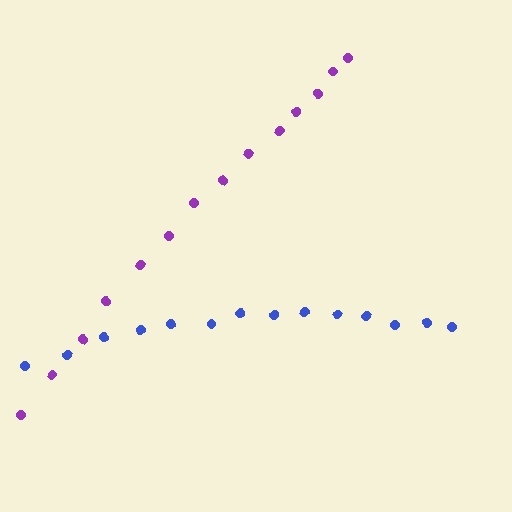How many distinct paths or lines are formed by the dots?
There are 2 distinct paths.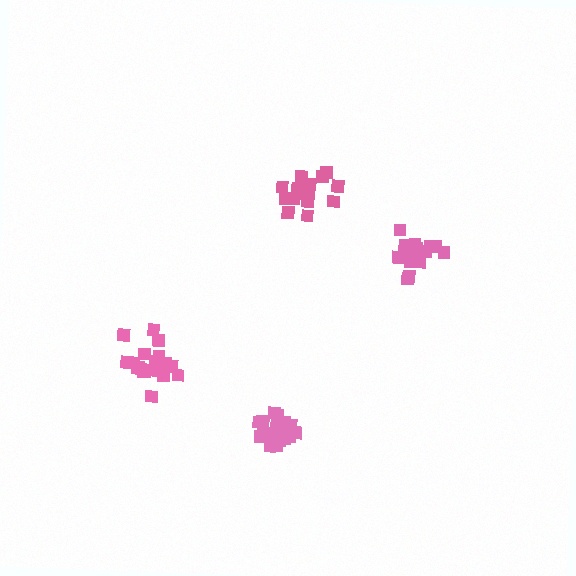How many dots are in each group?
Group 1: 18 dots, Group 2: 19 dots, Group 3: 19 dots, Group 4: 20 dots (76 total).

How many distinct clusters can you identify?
There are 4 distinct clusters.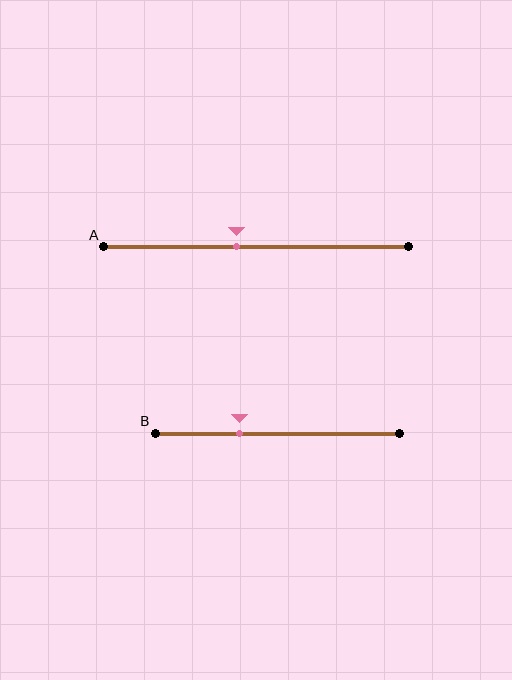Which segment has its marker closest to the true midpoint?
Segment A has its marker closest to the true midpoint.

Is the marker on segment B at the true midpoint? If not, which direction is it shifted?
No, the marker on segment B is shifted to the left by about 15% of the segment length.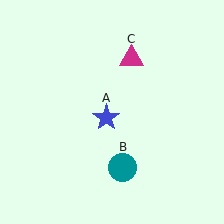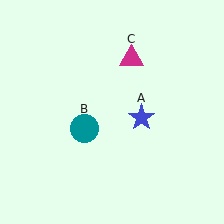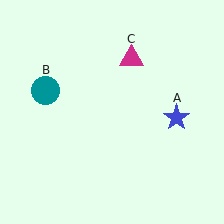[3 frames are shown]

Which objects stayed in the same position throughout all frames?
Magenta triangle (object C) remained stationary.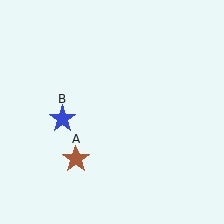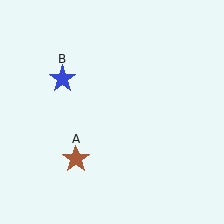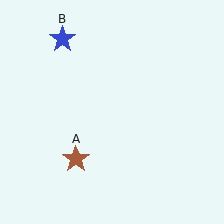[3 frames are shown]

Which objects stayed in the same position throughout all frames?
Brown star (object A) remained stationary.